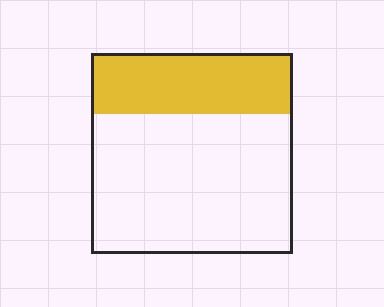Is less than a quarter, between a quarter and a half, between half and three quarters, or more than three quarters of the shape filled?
Between a quarter and a half.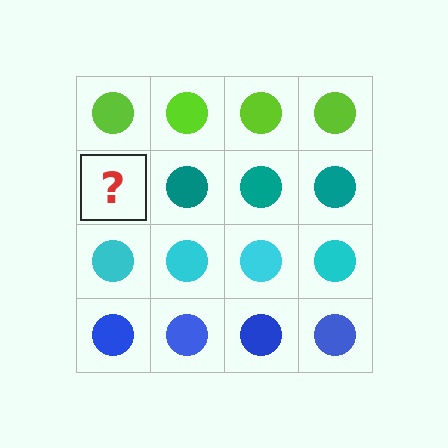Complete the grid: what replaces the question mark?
The question mark should be replaced with a teal circle.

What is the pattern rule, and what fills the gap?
The rule is that each row has a consistent color. The gap should be filled with a teal circle.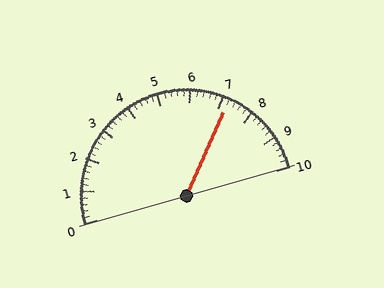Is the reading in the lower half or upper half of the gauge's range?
The reading is in the upper half of the range (0 to 10).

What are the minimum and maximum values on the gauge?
The gauge ranges from 0 to 10.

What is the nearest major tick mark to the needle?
The nearest major tick mark is 7.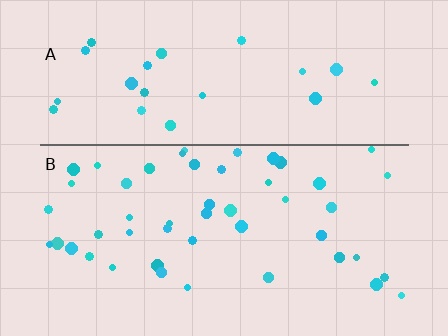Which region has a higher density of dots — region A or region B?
B (the bottom).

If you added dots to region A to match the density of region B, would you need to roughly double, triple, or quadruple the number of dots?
Approximately double.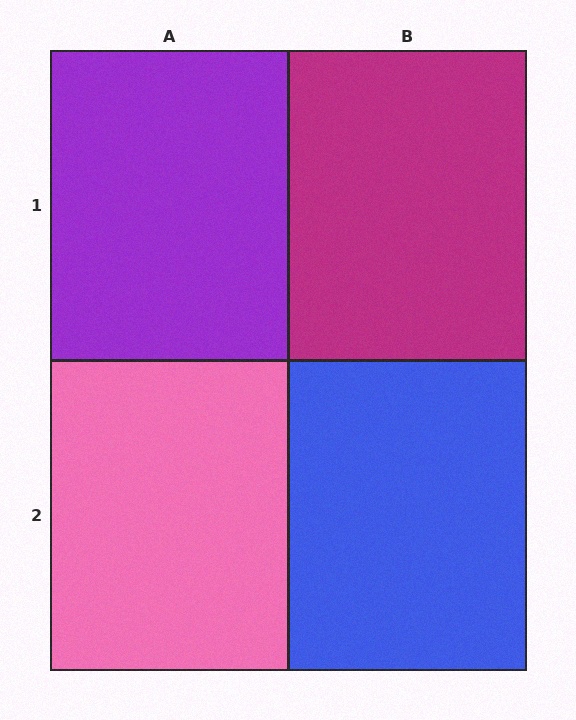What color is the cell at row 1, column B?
Magenta.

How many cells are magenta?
1 cell is magenta.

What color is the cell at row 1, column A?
Purple.